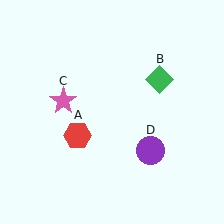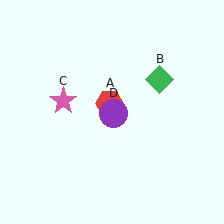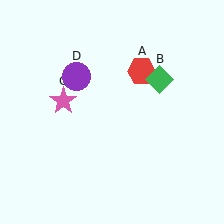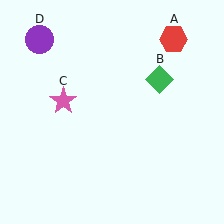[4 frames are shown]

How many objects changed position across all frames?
2 objects changed position: red hexagon (object A), purple circle (object D).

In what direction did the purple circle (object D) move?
The purple circle (object D) moved up and to the left.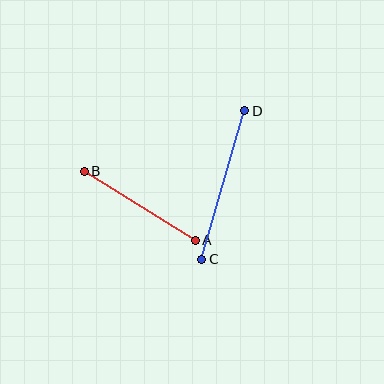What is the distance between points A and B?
The distance is approximately 131 pixels.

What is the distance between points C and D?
The distance is approximately 155 pixels.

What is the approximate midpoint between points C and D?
The midpoint is at approximately (223, 185) pixels.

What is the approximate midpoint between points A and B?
The midpoint is at approximately (140, 206) pixels.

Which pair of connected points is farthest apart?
Points C and D are farthest apart.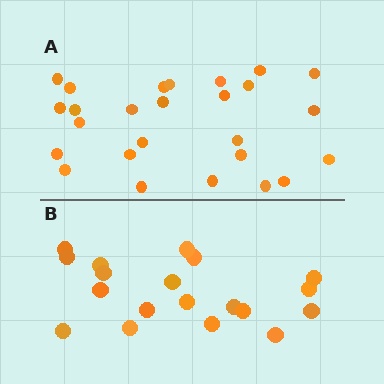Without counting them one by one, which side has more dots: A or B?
Region A (the top region) has more dots.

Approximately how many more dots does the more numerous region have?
Region A has roughly 8 or so more dots than region B.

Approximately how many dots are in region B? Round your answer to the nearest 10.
About 20 dots. (The exact count is 19, which rounds to 20.)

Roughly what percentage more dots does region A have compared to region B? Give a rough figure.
About 35% more.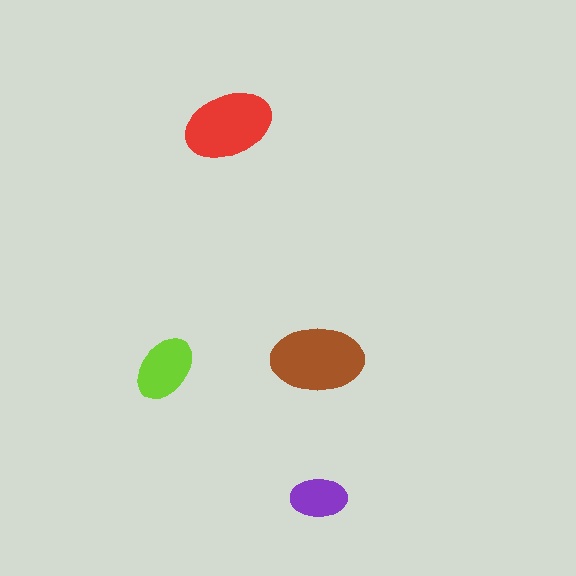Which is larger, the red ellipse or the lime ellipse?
The red one.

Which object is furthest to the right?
The purple ellipse is rightmost.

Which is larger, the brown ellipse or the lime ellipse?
The brown one.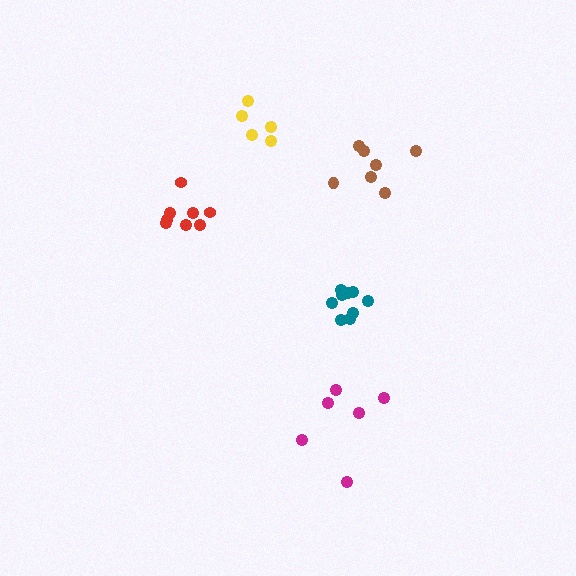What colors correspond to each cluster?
The clusters are colored: teal, brown, red, yellow, magenta.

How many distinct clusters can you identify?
There are 5 distinct clusters.